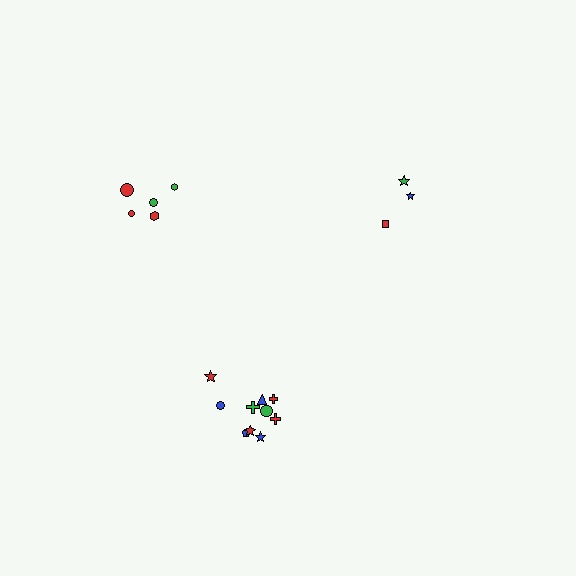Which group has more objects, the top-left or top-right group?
The top-left group.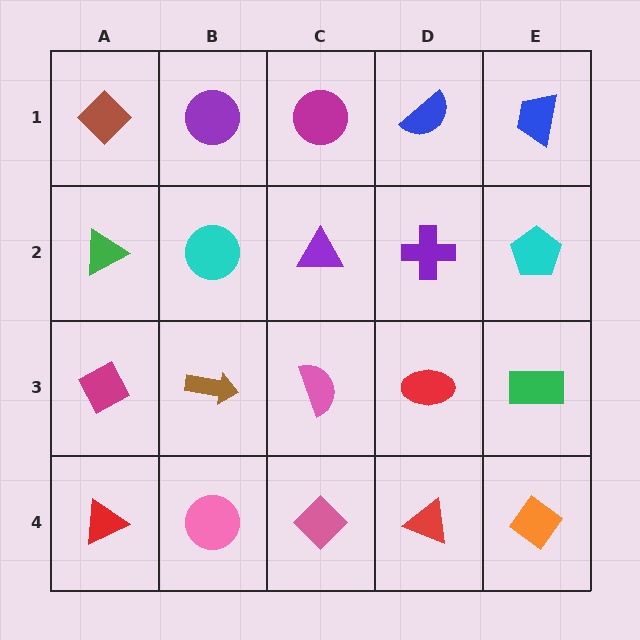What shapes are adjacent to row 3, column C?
A purple triangle (row 2, column C), a pink diamond (row 4, column C), a brown arrow (row 3, column B), a red ellipse (row 3, column D).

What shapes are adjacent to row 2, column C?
A magenta circle (row 1, column C), a pink semicircle (row 3, column C), a cyan circle (row 2, column B), a purple cross (row 2, column D).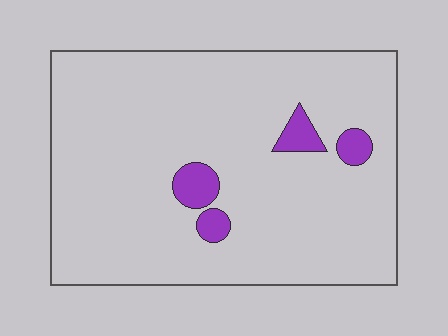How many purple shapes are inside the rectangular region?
4.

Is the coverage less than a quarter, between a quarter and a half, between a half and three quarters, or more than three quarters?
Less than a quarter.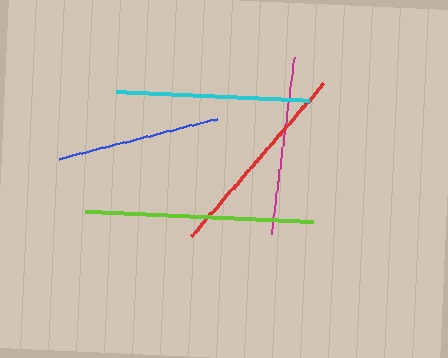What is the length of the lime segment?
The lime segment is approximately 228 pixels long.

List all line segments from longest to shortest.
From longest to shortest: lime, red, cyan, magenta, blue.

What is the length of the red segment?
The red segment is approximately 202 pixels long.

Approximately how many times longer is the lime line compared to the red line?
The lime line is approximately 1.1 times the length of the red line.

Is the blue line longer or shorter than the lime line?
The lime line is longer than the blue line.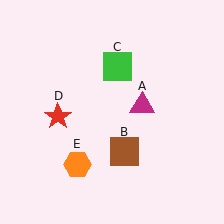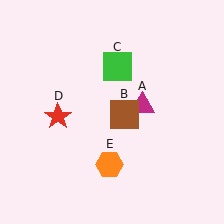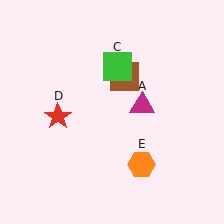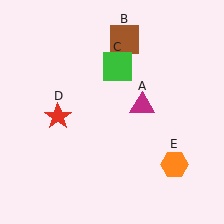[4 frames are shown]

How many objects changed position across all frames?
2 objects changed position: brown square (object B), orange hexagon (object E).